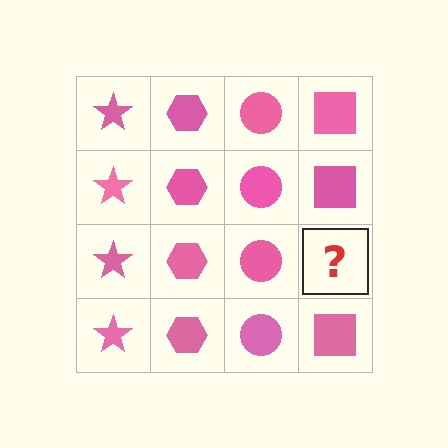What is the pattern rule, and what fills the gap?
The rule is that each column has a consistent shape. The gap should be filled with a pink square.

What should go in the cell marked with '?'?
The missing cell should contain a pink square.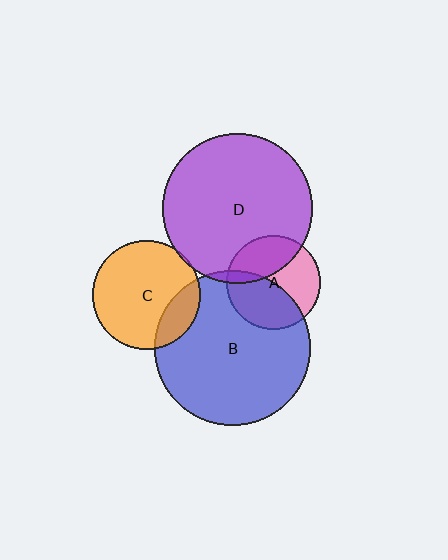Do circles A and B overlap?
Yes.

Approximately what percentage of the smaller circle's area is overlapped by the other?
Approximately 45%.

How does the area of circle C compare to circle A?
Approximately 1.4 times.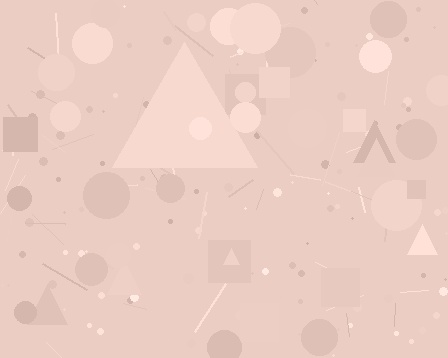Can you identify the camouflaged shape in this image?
The camouflaged shape is a triangle.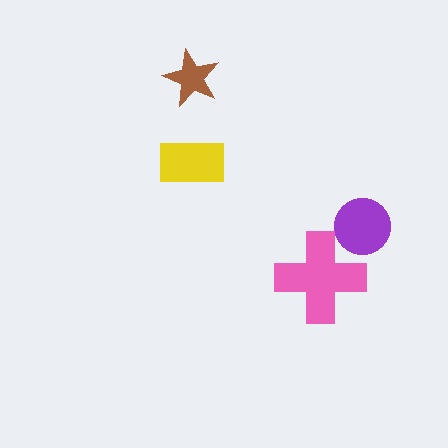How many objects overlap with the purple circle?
1 object overlaps with the purple circle.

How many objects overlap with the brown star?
0 objects overlap with the brown star.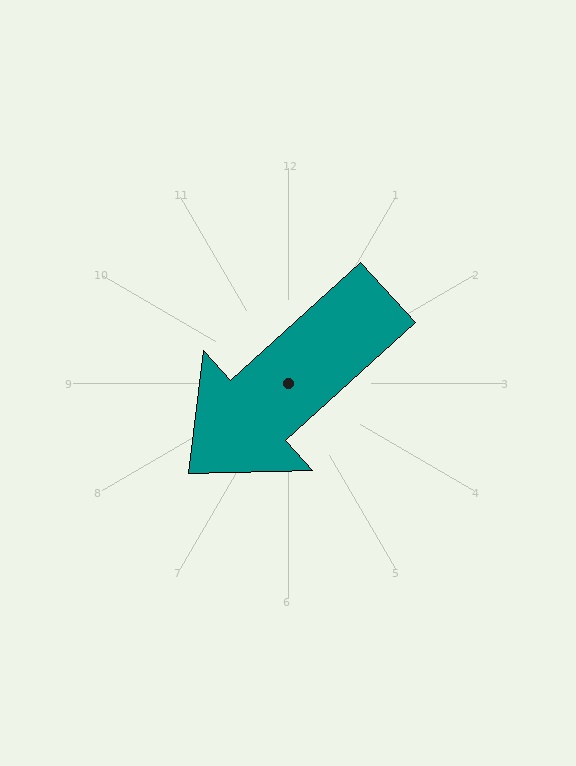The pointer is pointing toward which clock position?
Roughly 8 o'clock.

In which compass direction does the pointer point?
Southwest.